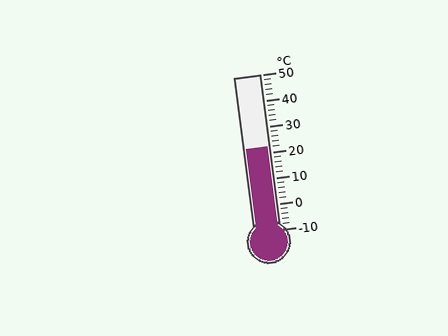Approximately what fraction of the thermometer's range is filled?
The thermometer is filled to approximately 55% of its range.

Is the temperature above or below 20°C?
The temperature is above 20°C.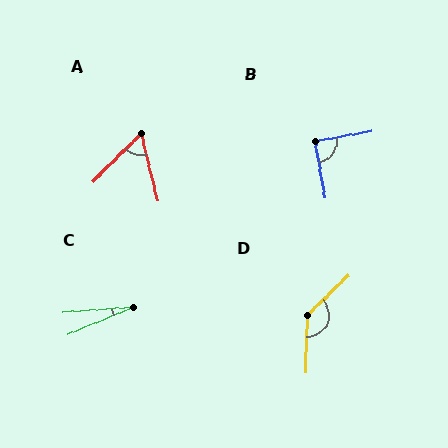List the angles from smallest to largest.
C (18°), A (59°), B (90°), D (136°).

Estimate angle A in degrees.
Approximately 59 degrees.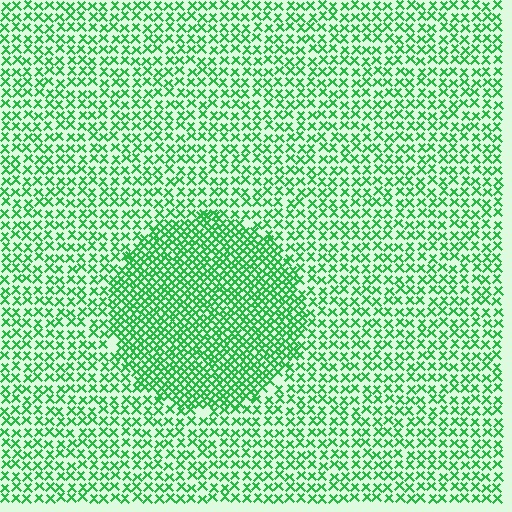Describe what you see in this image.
The image contains small green elements arranged at two different densities. A circle-shaped region is visible where the elements are more densely packed than the surrounding area.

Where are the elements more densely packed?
The elements are more densely packed inside the circle boundary.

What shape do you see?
I see a circle.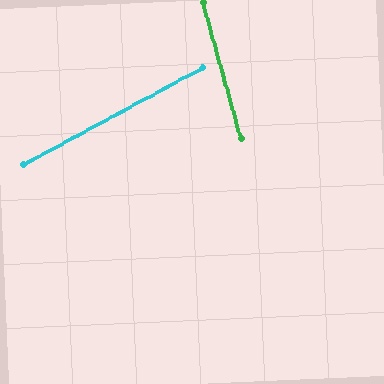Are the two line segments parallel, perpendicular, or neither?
Neither parallel nor perpendicular — they differ by about 77°.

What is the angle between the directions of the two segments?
Approximately 77 degrees.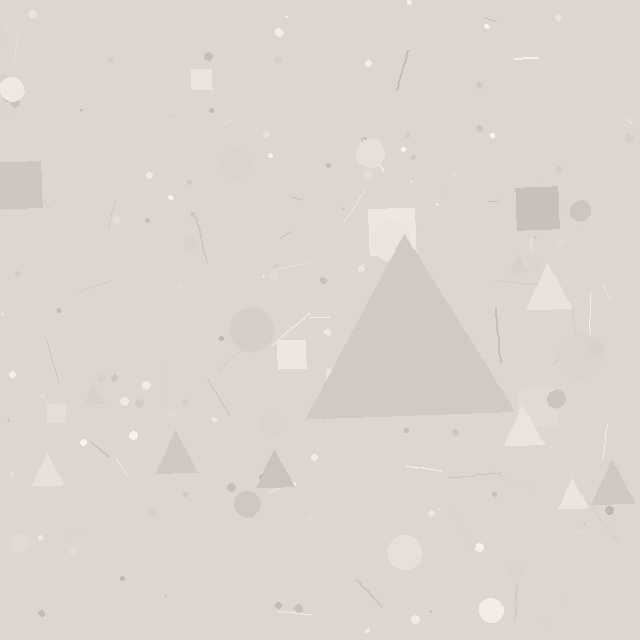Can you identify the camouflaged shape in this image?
The camouflaged shape is a triangle.